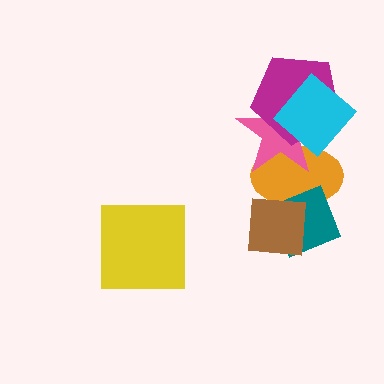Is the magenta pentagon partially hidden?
Yes, it is partially covered by another shape.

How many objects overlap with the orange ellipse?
5 objects overlap with the orange ellipse.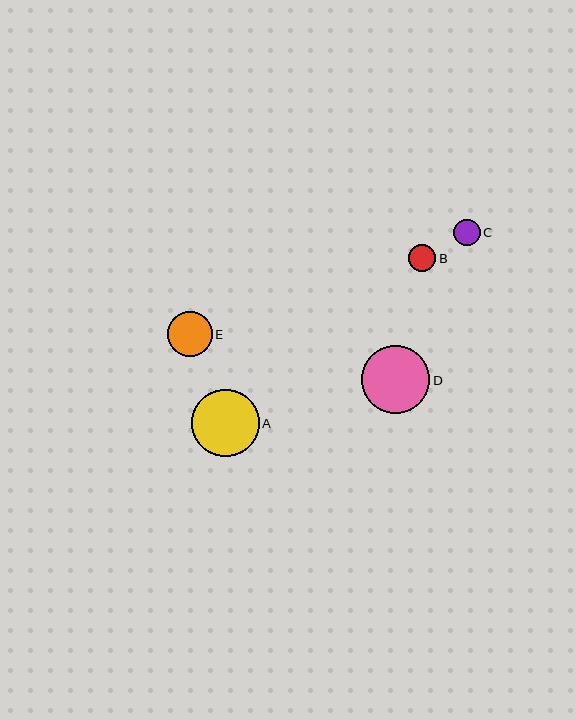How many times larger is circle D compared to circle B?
Circle D is approximately 2.5 times the size of circle B.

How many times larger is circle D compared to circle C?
Circle D is approximately 2.6 times the size of circle C.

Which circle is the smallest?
Circle C is the smallest with a size of approximately 26 pixels.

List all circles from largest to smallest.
From largest to smallest: D, A, E, B, C.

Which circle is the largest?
Circle D is the largest with a size of approximately 68 pixels.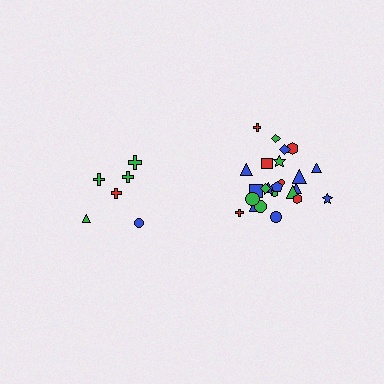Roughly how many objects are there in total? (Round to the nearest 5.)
Roughly 30 objects in total.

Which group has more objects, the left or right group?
The right group.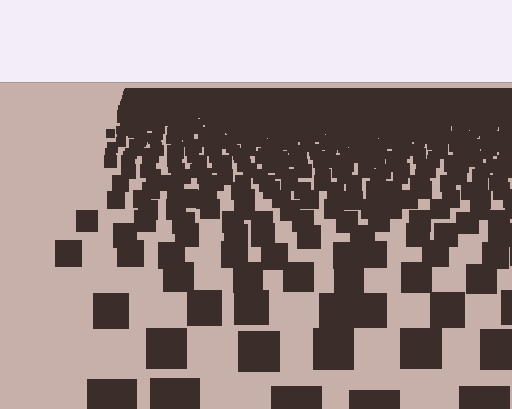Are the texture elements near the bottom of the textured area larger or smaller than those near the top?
Larger. Near the bottom, elements are closer to the viewer and appear at a bigger on-screen size.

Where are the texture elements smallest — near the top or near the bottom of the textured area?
Near the top.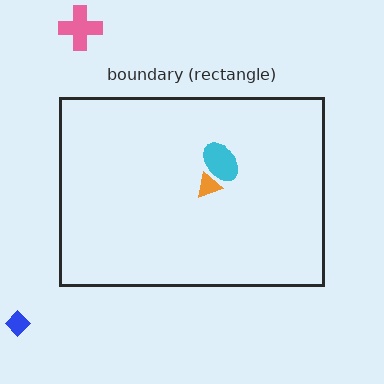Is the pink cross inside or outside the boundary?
Outside.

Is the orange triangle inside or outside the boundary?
Inside.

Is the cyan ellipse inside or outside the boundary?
Inside.